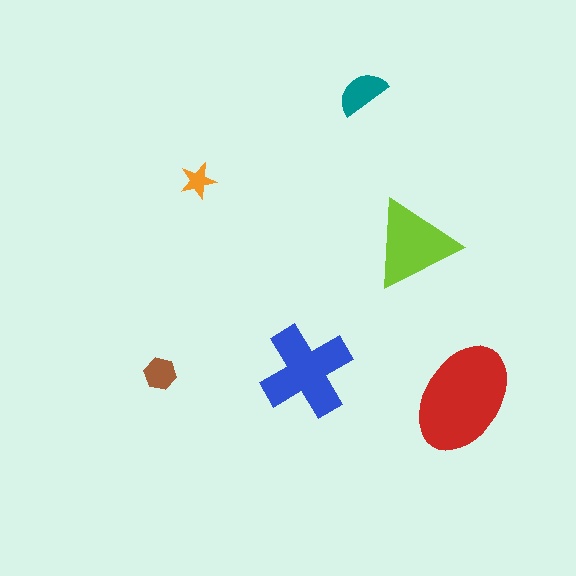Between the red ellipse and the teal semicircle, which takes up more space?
The red ellipse.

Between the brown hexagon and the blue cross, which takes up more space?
The blue cross.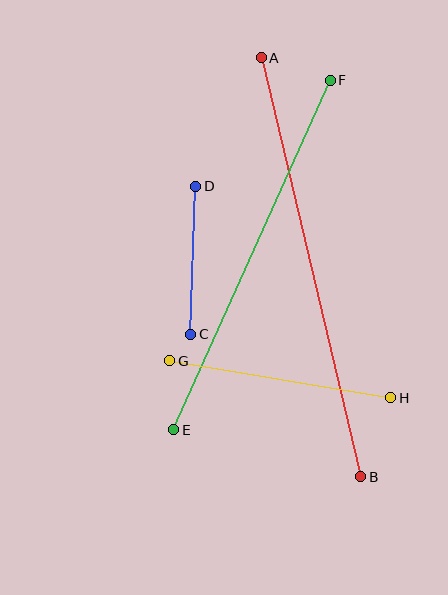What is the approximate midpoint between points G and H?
The midpoint is at approximately (280, 379) pixels.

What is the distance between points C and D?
The distance is approximately 148 pixels.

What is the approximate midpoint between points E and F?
The midpoint is at approximately (252, 255) pixels.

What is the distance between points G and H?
The distance is approximately 224 pixels.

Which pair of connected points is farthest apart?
Points A and B are farthest apart.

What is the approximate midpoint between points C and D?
The midpoint is at approximately (193, 260) pixels.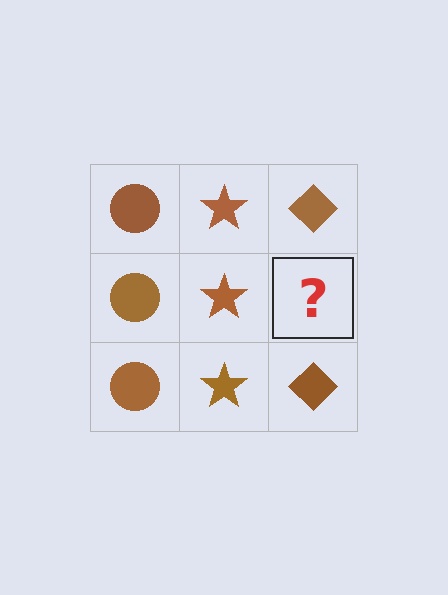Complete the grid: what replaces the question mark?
The question mark should be replaced with a brown diamond.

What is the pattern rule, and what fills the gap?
The rule is that each column has a consistent shape. The gap should be filled with a brown diamond.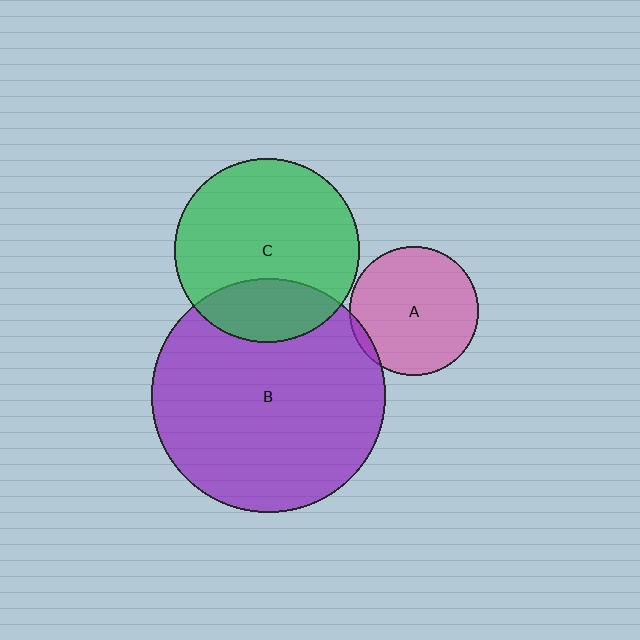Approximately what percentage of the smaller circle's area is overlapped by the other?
Approximately 25%.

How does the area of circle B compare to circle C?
Approximately 1.6 times.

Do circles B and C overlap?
Yes.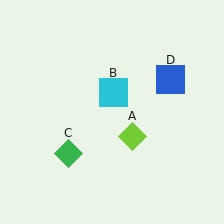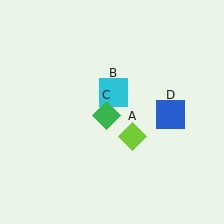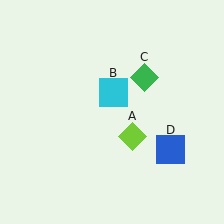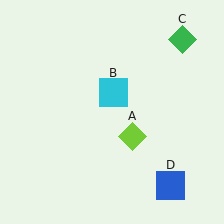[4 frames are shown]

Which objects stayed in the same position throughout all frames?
Lime diamond (object A) and cyan square (object B) remained stationary.